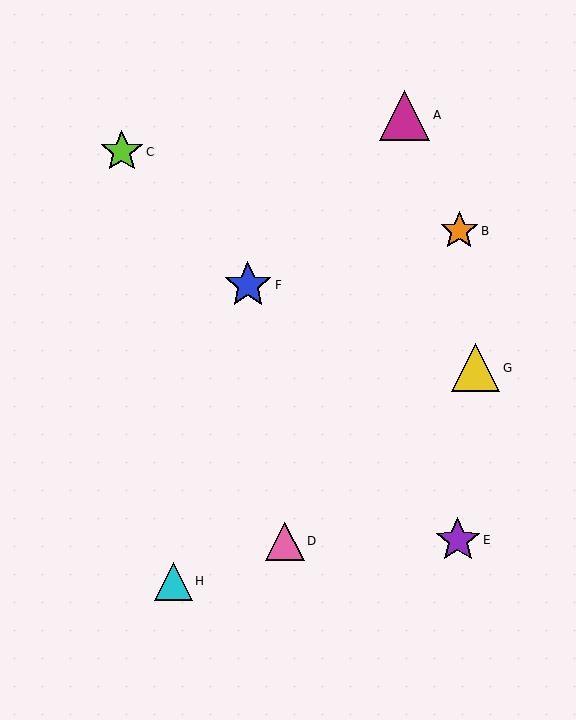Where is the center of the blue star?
The center of the blue star is at (248, 285).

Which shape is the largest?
The magenta triangle (labeled A) is the largest.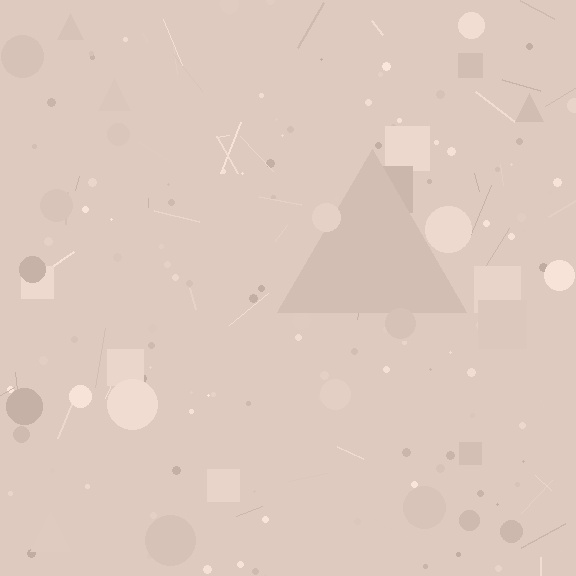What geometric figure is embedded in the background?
A triangle is embedded in the background.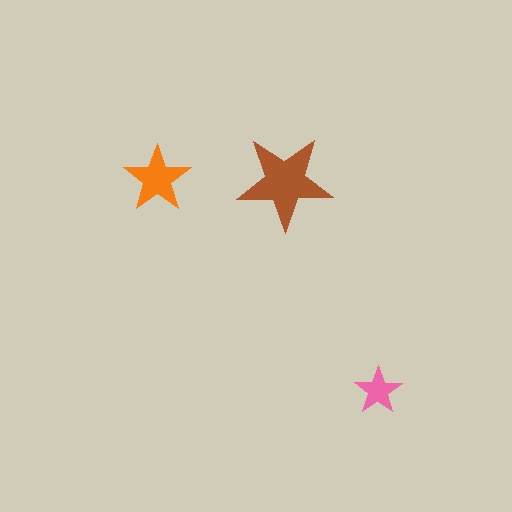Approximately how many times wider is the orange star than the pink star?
About 1.5 times wider.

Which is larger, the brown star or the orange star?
The brown one.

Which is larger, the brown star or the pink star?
The brown one.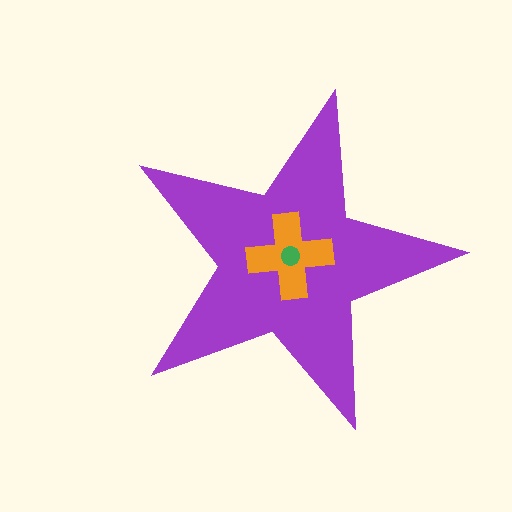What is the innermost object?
The green circle.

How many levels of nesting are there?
3.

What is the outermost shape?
The purple star.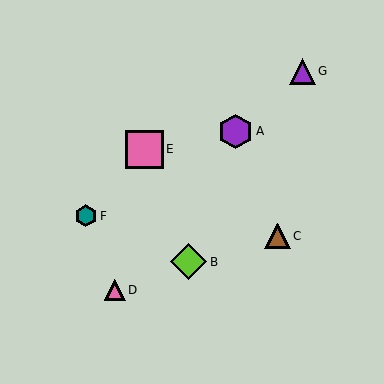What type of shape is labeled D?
Shape D is a pink triangle.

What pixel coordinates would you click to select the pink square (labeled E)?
Click at (144, 149) to select the pink square E.